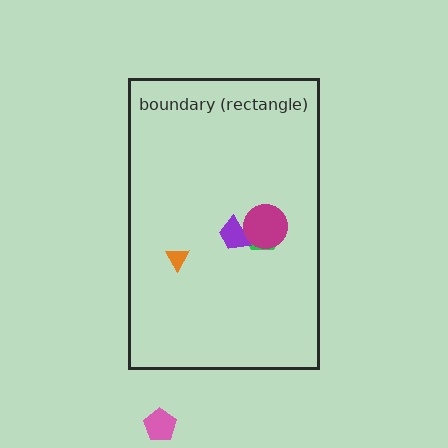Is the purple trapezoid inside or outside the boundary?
Inside.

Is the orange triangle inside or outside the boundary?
Inside.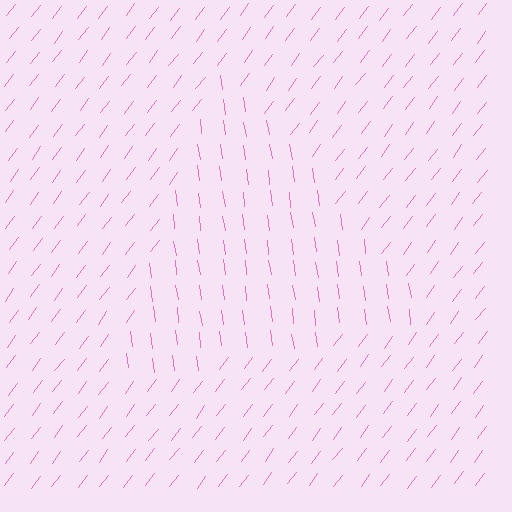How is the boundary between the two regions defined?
The boundary is defined purely by a change in line orientation (approximately 45 degrees difference). All lines are the same color and thickness.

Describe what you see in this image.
The image is filled with small pink line segments. A triangle region in the image has lines oriented differently from the surrounding lines, creating a visible texture boundary.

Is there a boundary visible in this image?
Yes, there is a texture boundary formed by a change in line orientation.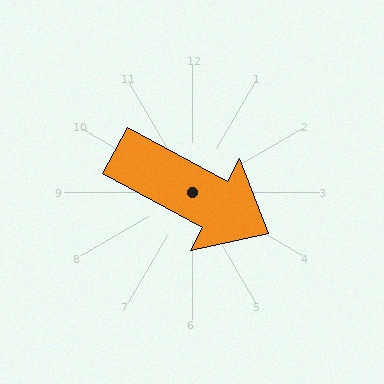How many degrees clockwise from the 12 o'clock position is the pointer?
Approximately 118 degrees.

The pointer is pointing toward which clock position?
Roughly 4 o'clock.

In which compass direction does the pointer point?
Southeast.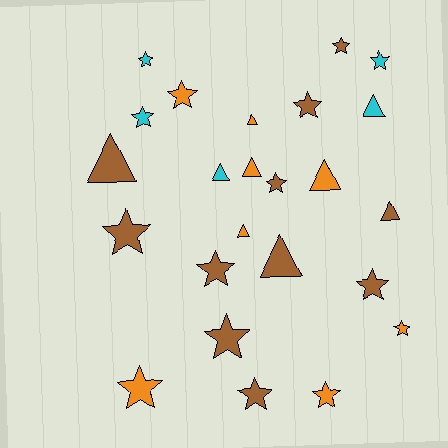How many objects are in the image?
There are 24 objects.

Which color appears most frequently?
Brown, with 11 objects.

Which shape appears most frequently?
Star, with 15 objects.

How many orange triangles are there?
There are 4 orange triangles.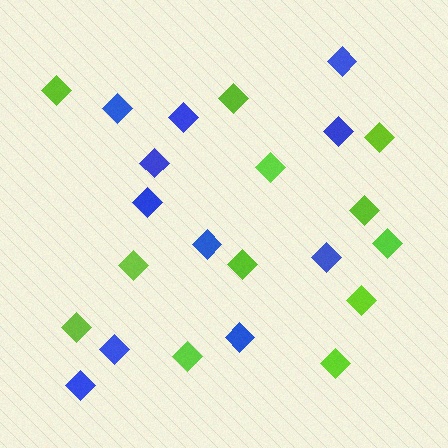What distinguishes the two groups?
There are 2 groups: one group of blue diamonds (11) and one group of lime diamonds (12).